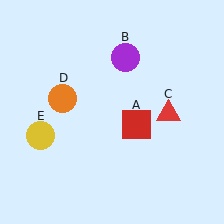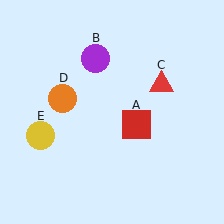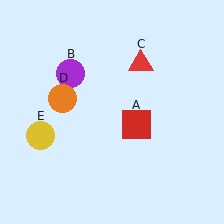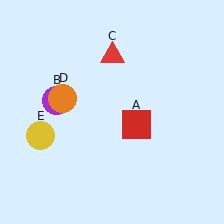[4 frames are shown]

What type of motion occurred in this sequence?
The purple circle (object B), red triangle (object C) rotated counterclockwise around the center of the scene.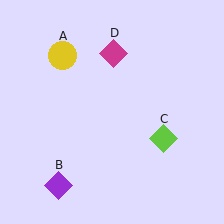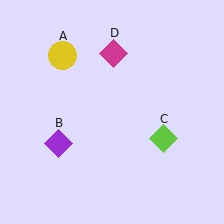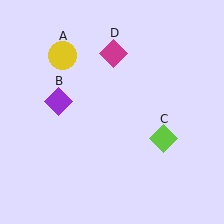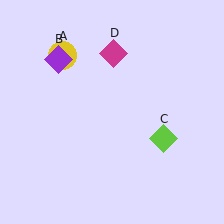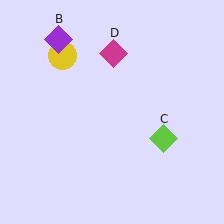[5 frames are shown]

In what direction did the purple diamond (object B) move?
The purple diamond (object B) moved up.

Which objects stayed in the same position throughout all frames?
Yellow circle (object A) and lime diamond (object C) and magenta diamond (object D) remained stationary.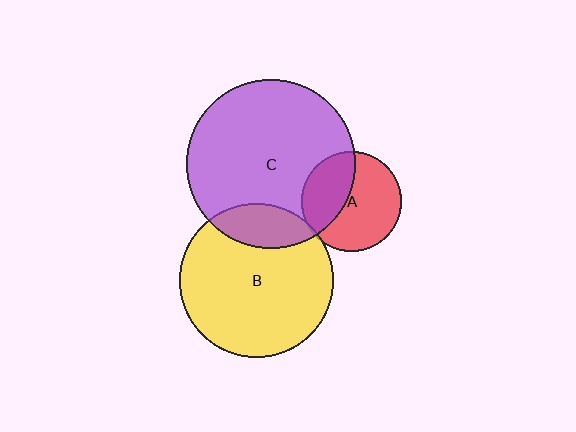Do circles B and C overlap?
Yes.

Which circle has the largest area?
Circle C (purple).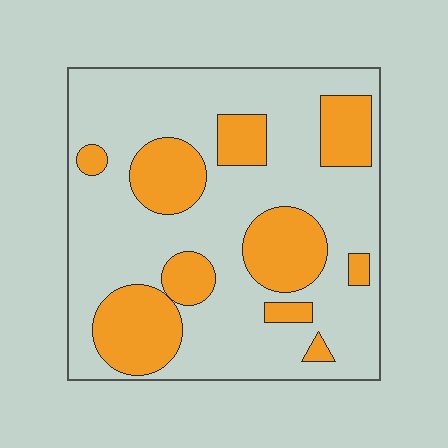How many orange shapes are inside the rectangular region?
10.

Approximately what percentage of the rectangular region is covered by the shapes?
Approximately 30%.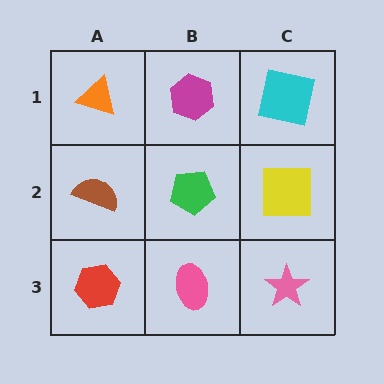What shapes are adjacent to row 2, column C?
A cyan square (row 1, column C), a pink star (row 3, column C), a green pentagon (row 2, column B).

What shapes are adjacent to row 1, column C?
A yellow square (row 2, column C), a magenta hexagon (row 1, column B).